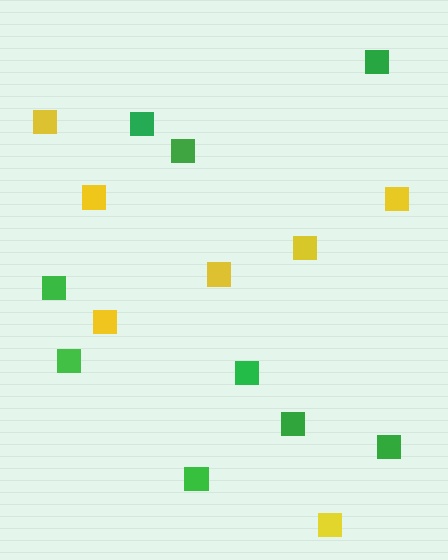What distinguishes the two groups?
There are 2 groups: one group of green squares (9) and one group of yellow squares (7).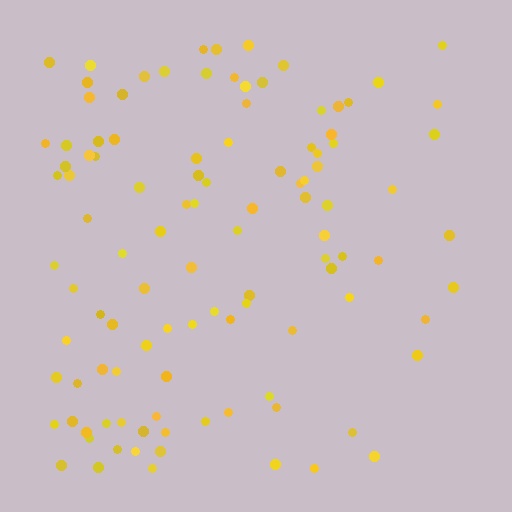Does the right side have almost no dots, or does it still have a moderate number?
Still a moderate number, just noticeably fewer than the left.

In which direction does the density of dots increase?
From right to left, with the left side densest.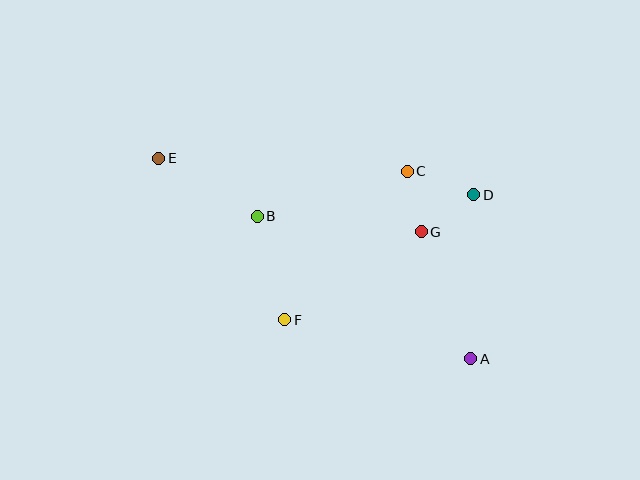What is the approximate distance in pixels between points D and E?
The distance between D and E is approximately 317 pixels.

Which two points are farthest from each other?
Points A and E are farthest from each other.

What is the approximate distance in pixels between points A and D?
The distance between A and D is approximately 164 pixels.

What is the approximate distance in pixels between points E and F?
The distance between E and F is approximately 204 pixels.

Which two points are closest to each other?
Points C and G are closest to each other.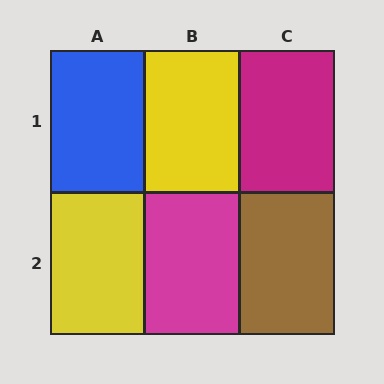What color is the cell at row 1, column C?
Magenta.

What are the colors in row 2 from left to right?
Yellow, magenta, brown.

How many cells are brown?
1 cell is brown.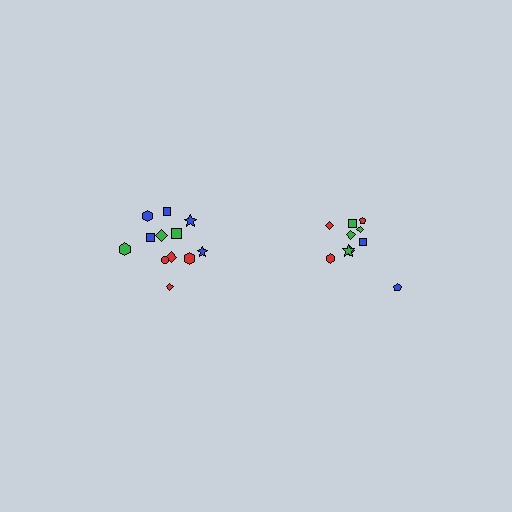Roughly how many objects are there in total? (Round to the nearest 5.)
Roughly 20 objects in total.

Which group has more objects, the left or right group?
The left group.